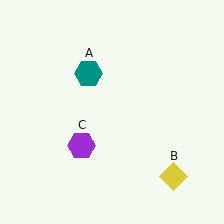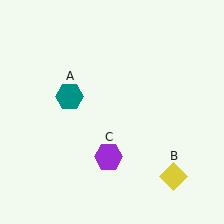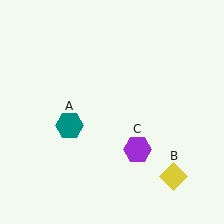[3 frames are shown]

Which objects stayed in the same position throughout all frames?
Yellow diamond (object B) remained stationary.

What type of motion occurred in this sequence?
The teal hexagon (object A), purple hexagon (object C) rotated counterclockwise around the center of the scene.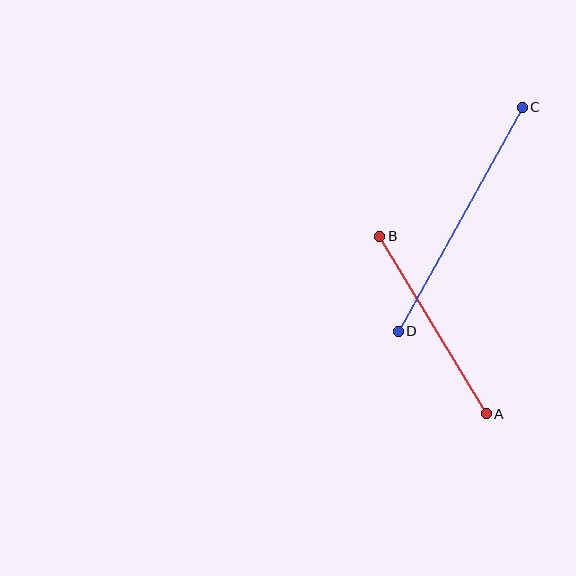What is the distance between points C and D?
The distance is approximately 256 pixels.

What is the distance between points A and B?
The distance is approximately 207 pixels.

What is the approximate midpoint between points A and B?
The midpoint is at approximately (433, 325) pixels.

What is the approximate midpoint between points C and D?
The midpoint is at approximately (460, 219) pixels.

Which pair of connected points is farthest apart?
Points C and D are farthest apart.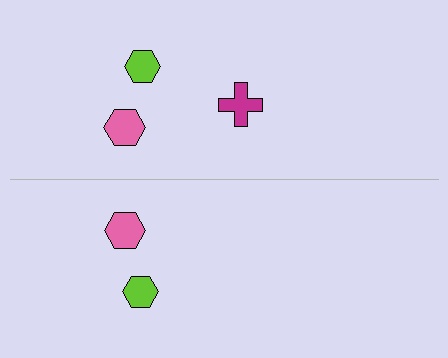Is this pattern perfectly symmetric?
No, the pattern is not perfectly symmetric. A magenta cross is missing from the bottom side.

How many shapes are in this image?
There are 5 shapes in this image.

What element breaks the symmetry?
A magenta cross is missing from the bottom side.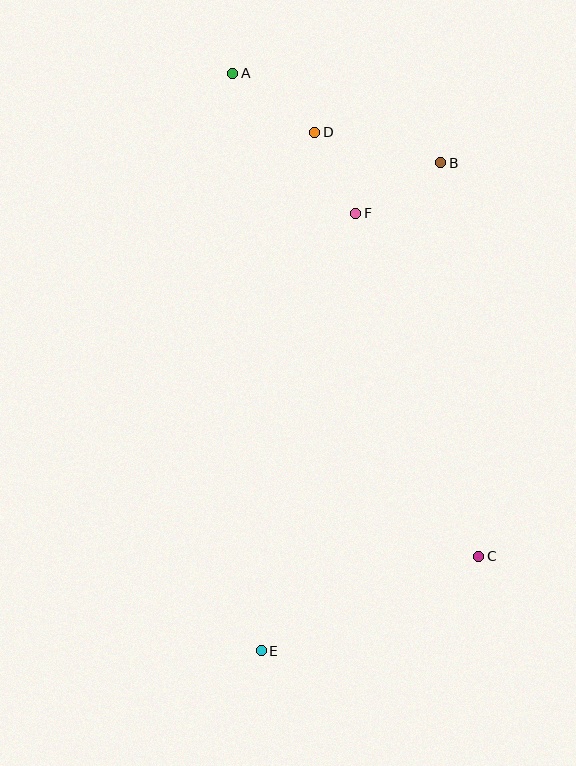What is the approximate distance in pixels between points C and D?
The distance between C and D is approximately 455 pixels.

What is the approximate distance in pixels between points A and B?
The distance between A and B is approximately 226 pixels.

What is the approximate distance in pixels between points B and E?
The distance between B and E is approximately 520 pixels.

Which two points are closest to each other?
Points D and F are closest to each other.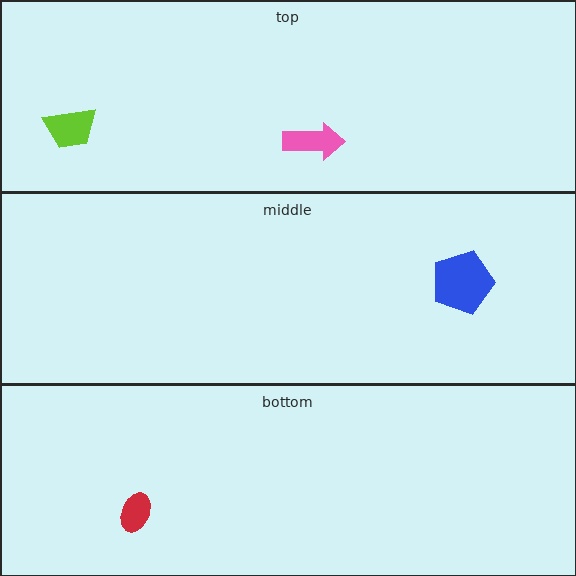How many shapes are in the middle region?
1.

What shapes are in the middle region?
The blue pentagon.